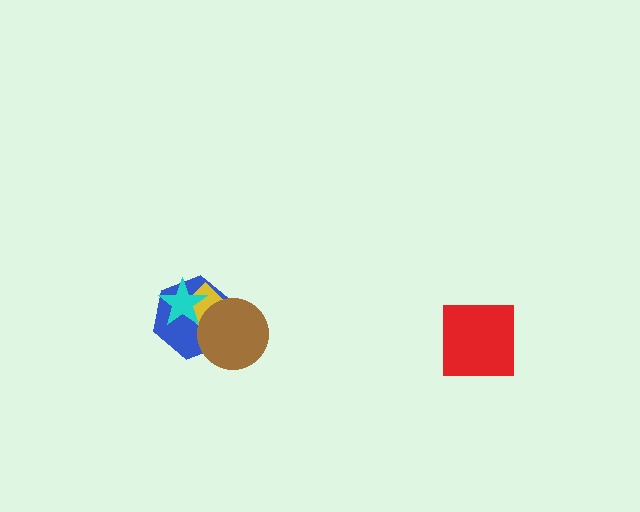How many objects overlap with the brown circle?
2 objects overlap with the brown circle.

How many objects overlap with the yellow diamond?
3 objects overlap with the yellow diamond.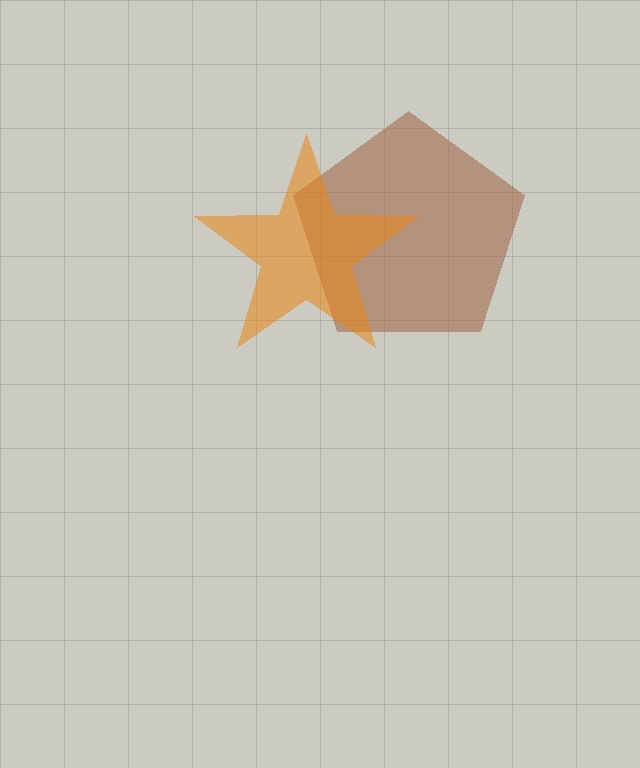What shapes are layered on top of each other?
The layered shapes are: a brown pentagon, an orange star.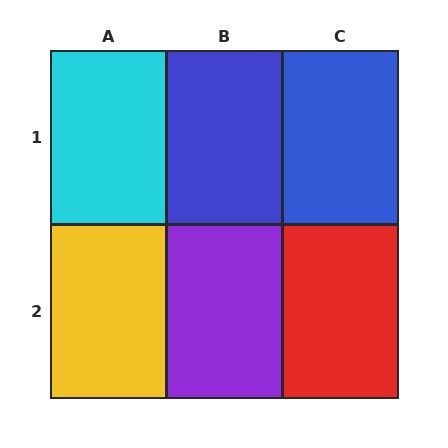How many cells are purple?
1 cell is purple.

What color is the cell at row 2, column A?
Yellow.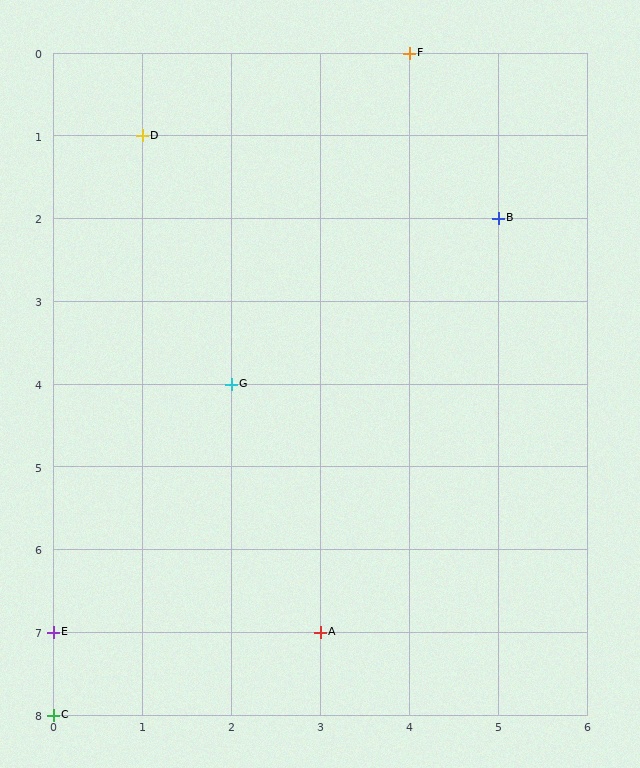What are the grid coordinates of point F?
Point F is at grid coordinates (4, 0).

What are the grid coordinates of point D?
Point D is at grid coordinates (1, 1).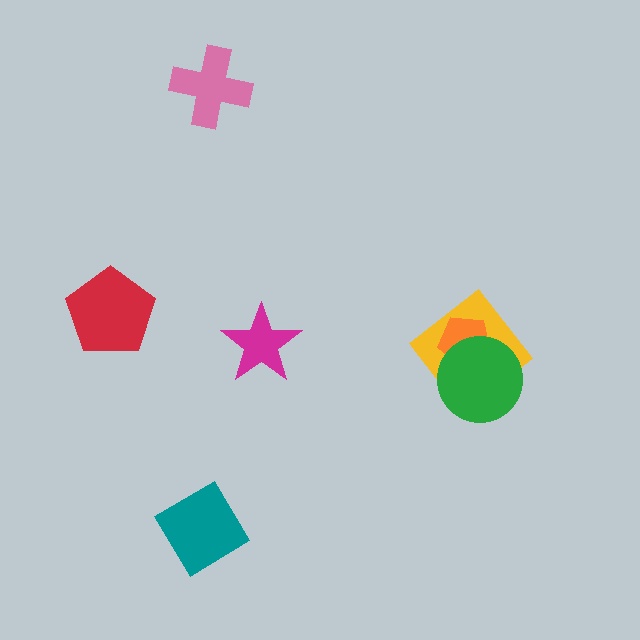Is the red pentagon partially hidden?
No, no other shape covers it.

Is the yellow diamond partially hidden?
Yes, it is partially covered by another shape.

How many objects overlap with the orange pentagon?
2 objects overlap with the orange pentagon.